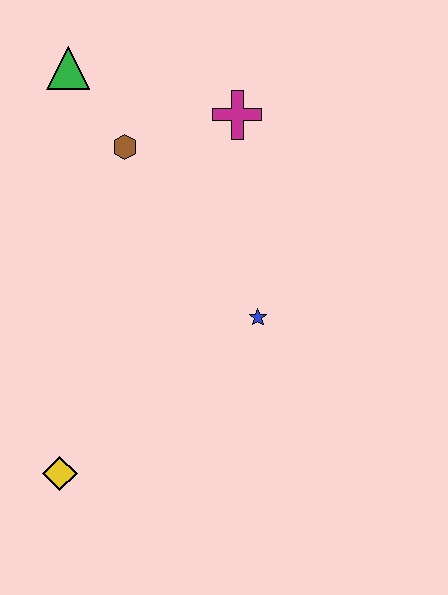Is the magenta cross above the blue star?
Yes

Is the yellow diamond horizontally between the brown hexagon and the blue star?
No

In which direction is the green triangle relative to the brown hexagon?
The green triangle is above the brown hexagon.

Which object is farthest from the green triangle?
The yellow diamond is farthest from the green triangle.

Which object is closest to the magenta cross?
The brown hexagon is closest to the magenta cross.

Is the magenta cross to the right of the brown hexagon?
Yes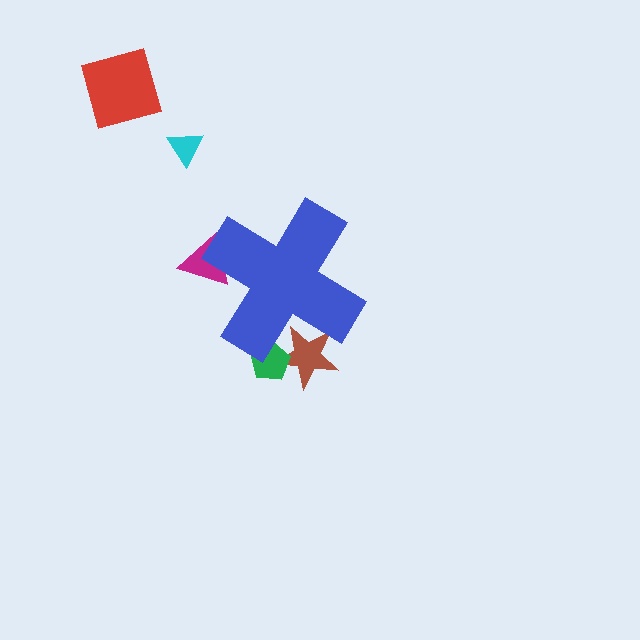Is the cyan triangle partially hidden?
No, the cyan triangle is fully visible.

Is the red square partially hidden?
No, the red square is fully visible.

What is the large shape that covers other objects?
A blue cross.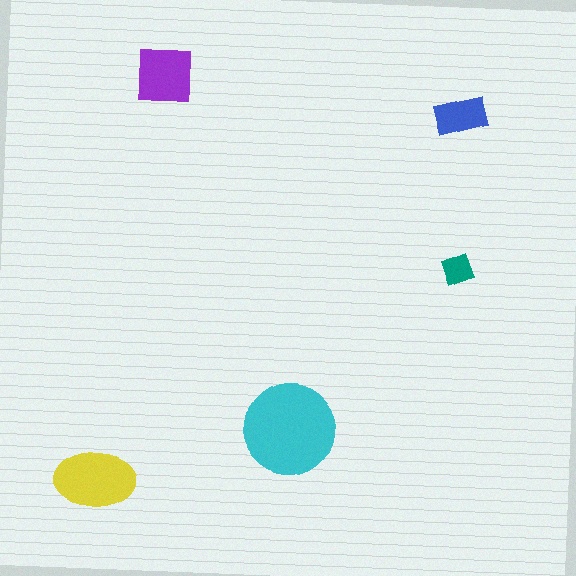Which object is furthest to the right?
The teal diamond is rightmost.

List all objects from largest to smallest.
The cyan circle, the yellow ellipse, the purple square, the blue rectangle, the teal diamond.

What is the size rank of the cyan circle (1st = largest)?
1st.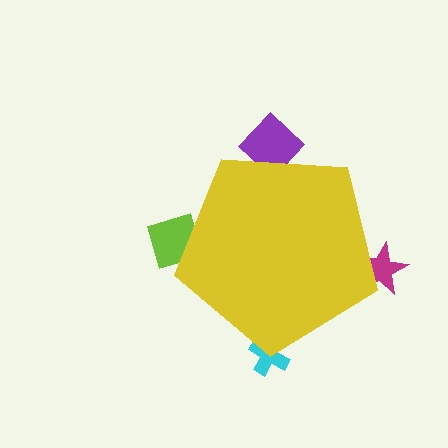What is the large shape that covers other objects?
A yellow pentagon.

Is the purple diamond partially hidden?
Yes, the purple diamond is partially hidden behind the yellow pentagon.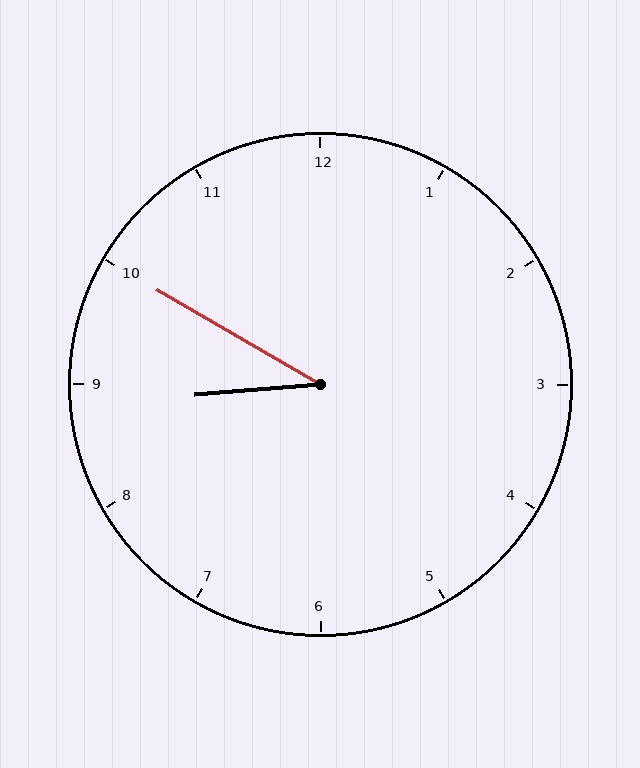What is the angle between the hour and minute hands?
Approximately 35 degrees.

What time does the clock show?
8:50.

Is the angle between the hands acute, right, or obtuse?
It is acute.